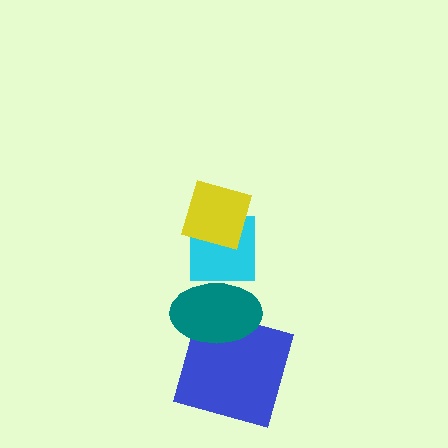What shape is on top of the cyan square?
The yellow diamond is on top of the cyan square.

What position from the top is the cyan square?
The cyan square is 2nd from the top.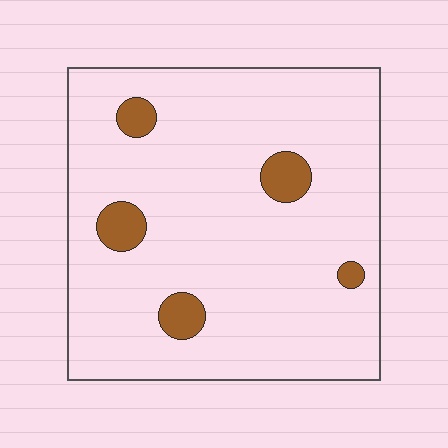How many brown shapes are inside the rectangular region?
5.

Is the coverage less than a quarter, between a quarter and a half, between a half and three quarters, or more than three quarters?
Less than a quarter.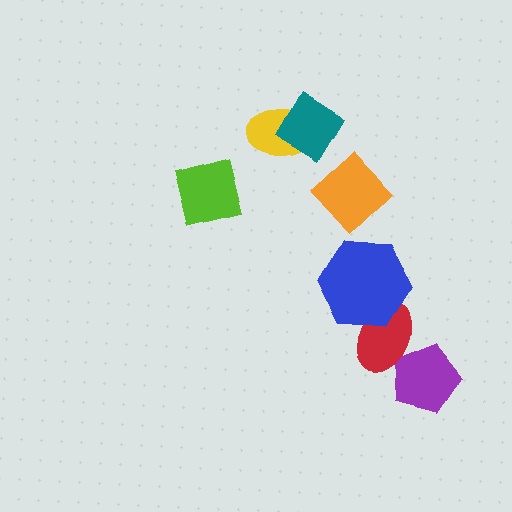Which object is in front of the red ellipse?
The blue hexagon is in front of the red ellipse.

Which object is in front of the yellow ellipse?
The teal diamond is in front of the yellow ellipse.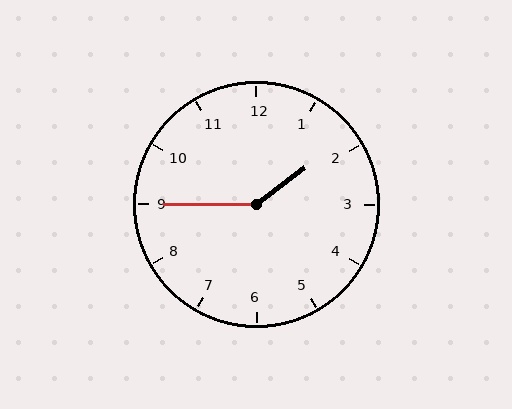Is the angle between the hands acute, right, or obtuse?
It is obtuse.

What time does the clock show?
1:45.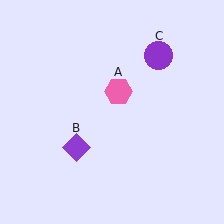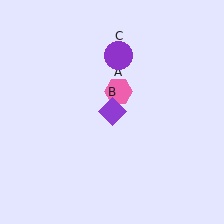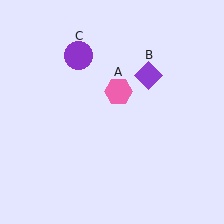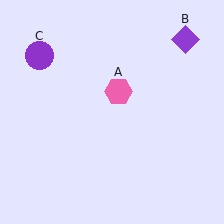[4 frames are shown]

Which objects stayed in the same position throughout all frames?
Pink hexagon (object A) remained stationary.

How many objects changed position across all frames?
2 objects changed position: purple diamond (object B), purple circle (object C).